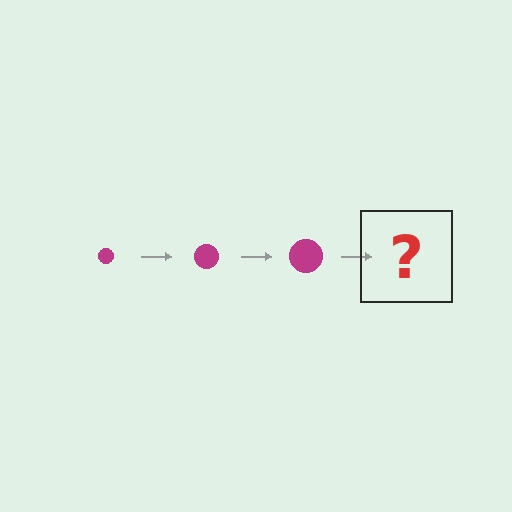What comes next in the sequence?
The next element should be a magenta circle, larger than the previous one.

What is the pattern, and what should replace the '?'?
The pattern is that the circle gets progressively larger each step. The '?' should be a magenta circle, larger than the previous one.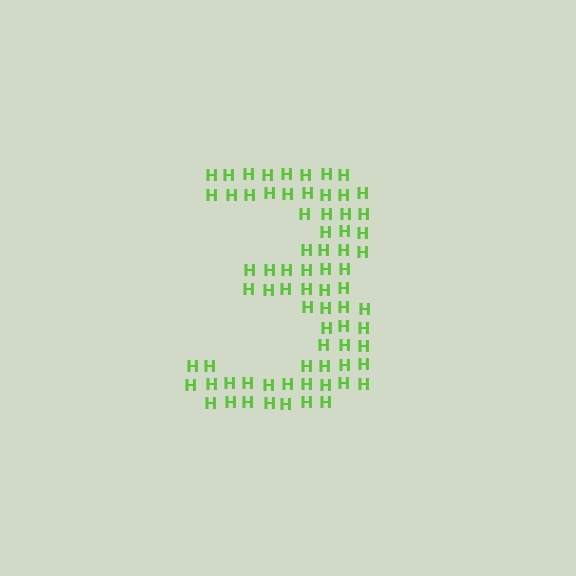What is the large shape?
The large shape is the digit 3.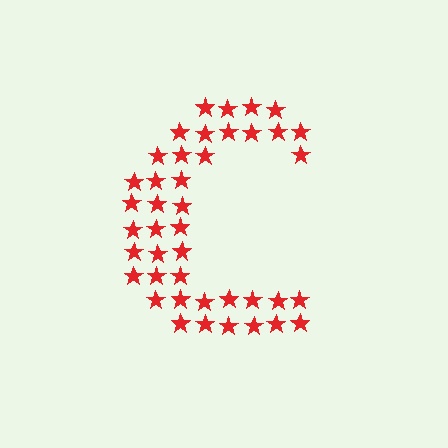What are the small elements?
The small elements are stars.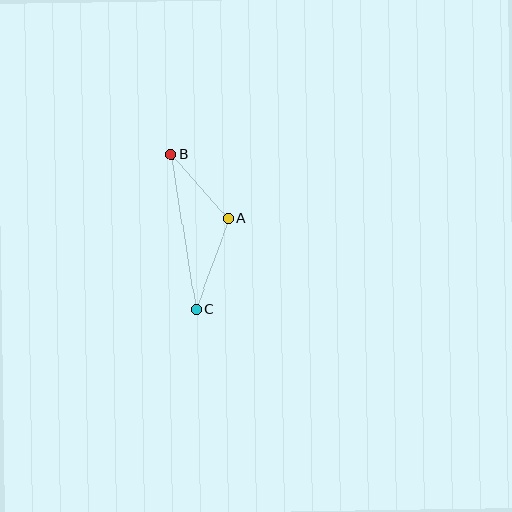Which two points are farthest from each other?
Points B and C are farthest from each other.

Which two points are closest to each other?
Points A and B are closest to each other.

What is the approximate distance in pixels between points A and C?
The distance between A and C is approximately 96 pixels.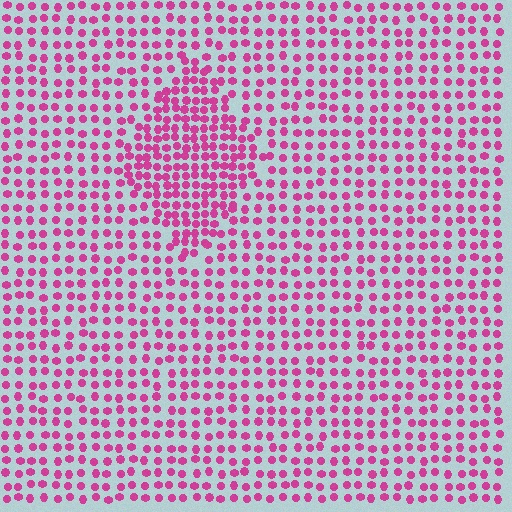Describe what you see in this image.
The image contains small magenta elements arranged at two different densities. A diamond-shaped region is visible where the elements are more densely packed than the surrounding area.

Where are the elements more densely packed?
The elements are more densely packed inside the diamond boundary.